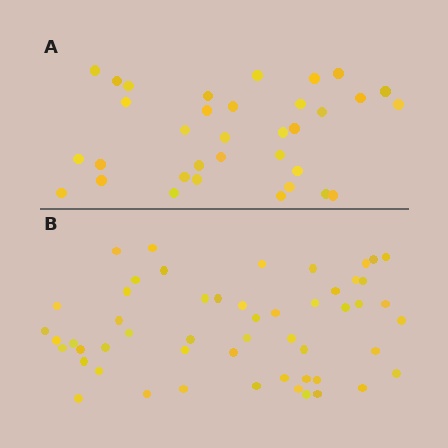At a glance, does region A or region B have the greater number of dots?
Region B (the bottom region) has more dots.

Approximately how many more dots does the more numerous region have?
Region B has approximately 20 more dots than region A.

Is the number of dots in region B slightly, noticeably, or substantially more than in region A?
Region B has substantially more. The ratio is roughly 1.6 to 1.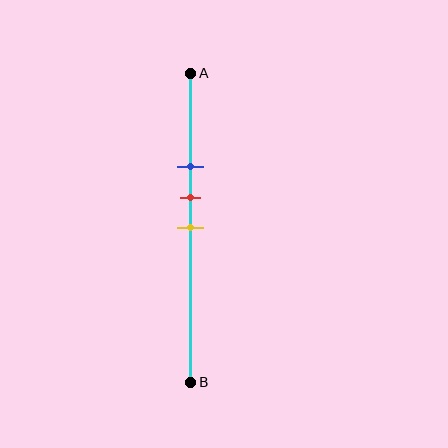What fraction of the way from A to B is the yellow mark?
The yellow mark is approximately 50% (0.5) of the way from A to B.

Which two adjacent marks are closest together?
The red and yellow marks are the closest adjacent pair.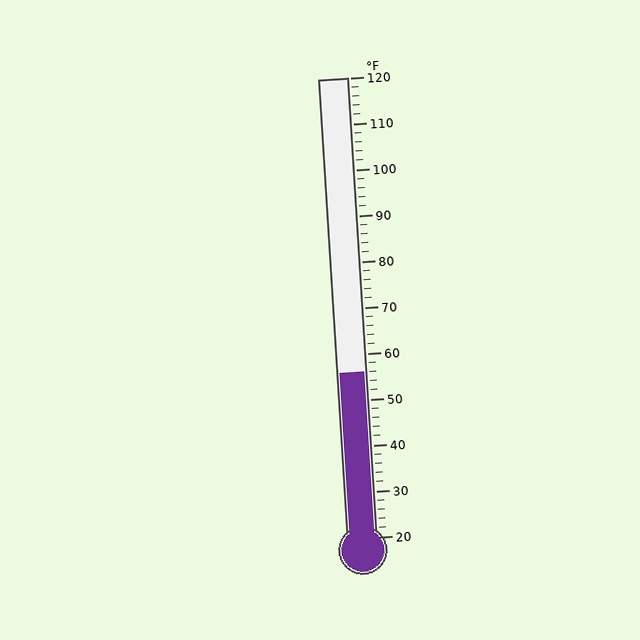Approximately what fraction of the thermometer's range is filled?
The thermometer is filled to approximately 35% of its range.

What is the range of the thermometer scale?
The thermometer scale ranges from 20°F to 120°F.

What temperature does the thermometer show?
The thermometer shows approximately 56°F.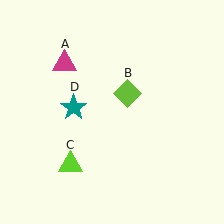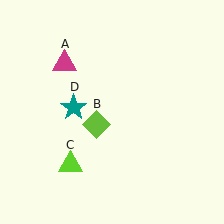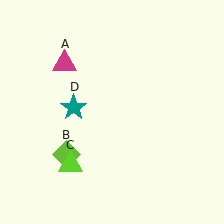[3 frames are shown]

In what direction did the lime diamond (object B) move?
The lime diamond (object B) moved down and to the left.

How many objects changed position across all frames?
1 object changed position: lime diamond (object B).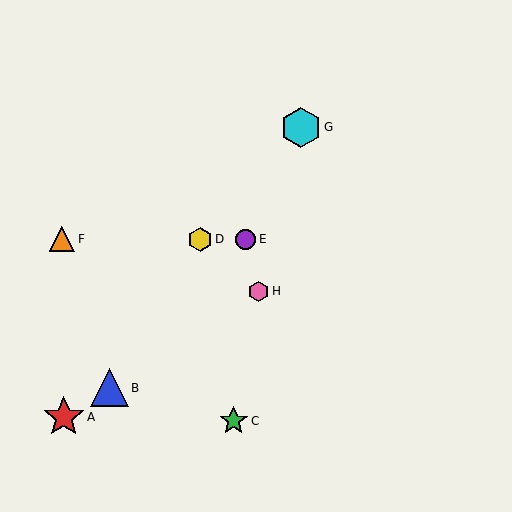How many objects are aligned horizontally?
3 objects (D, E, F) are aligned horizontally.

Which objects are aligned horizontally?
Objects D, E, F are aligned horizontally.